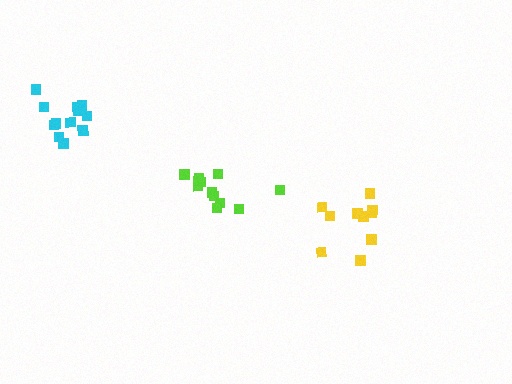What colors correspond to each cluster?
The clusters are colored: yellow, lime, cyan.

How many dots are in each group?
Group 1: 10 dots, Group 2: 12 dots, Group 3: 12 dots (34 total).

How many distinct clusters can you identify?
There are 3 distinct clusters.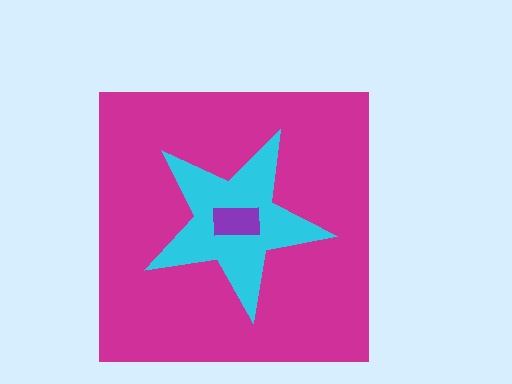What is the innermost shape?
The purple rectangle.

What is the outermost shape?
The magenta square.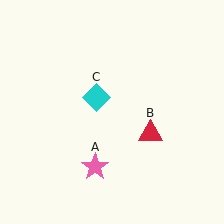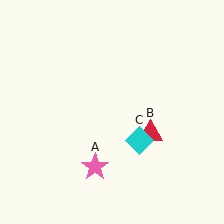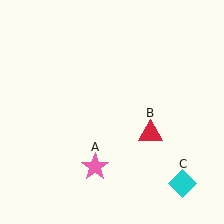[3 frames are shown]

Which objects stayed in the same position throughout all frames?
Pink star (object A) and red triangle (object B) remained stationary.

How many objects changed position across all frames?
1 object changed position: cyan diamond (object C).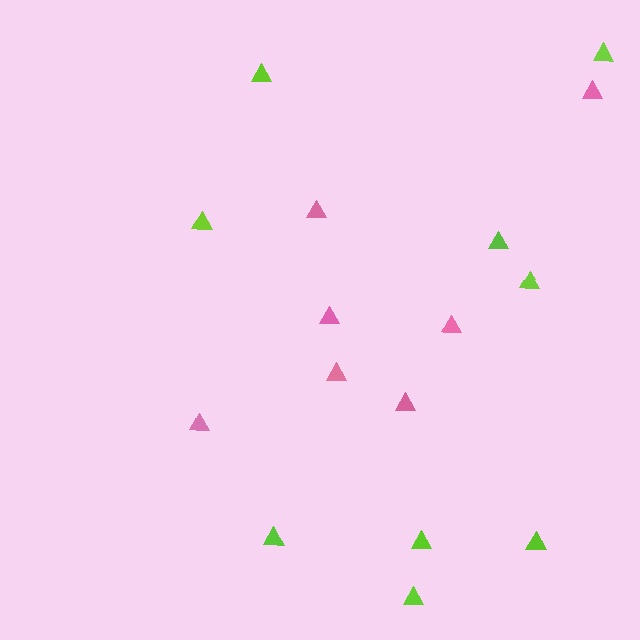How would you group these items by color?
There are 2 groups: one group of pink triangles (7) and one group of lime triangles (9).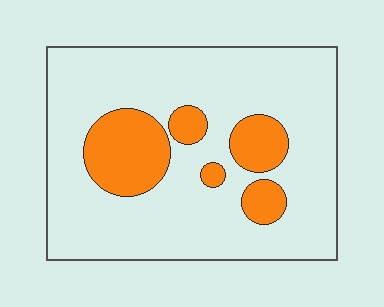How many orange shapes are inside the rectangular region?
5.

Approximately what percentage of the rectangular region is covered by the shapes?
Approximately 20%.